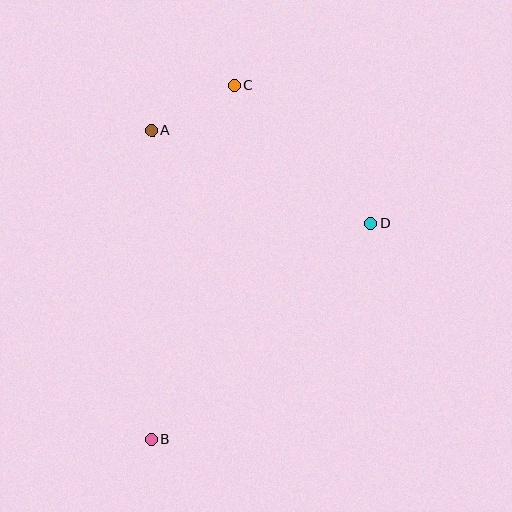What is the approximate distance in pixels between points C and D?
The distance between C and D is approximately 194 pixels.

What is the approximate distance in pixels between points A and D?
The distance between A and D is approximately 238 pixels.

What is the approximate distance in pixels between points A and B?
The distance between A and B is approximately 309 pixels.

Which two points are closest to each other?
Points A and C are closest to each other.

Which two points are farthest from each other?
Points B and C are farthest from each other.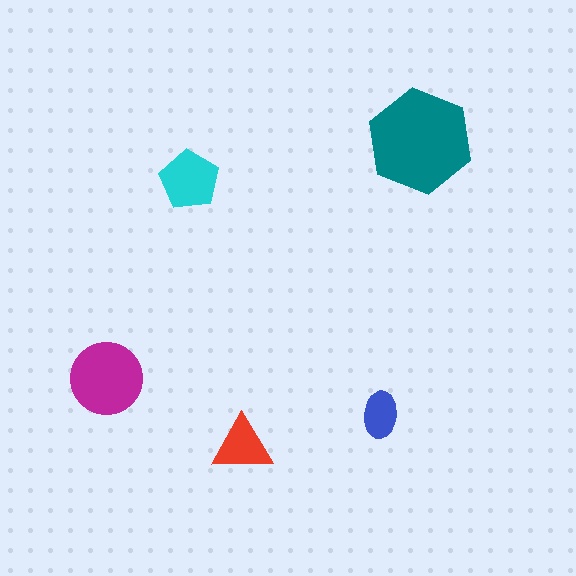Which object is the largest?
The teal hexagon.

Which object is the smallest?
The blue ellipse.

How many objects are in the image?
There are 5 objects in the image.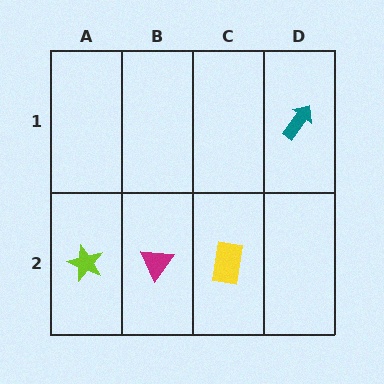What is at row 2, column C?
A yellow rectangle.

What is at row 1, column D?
A teal arrow.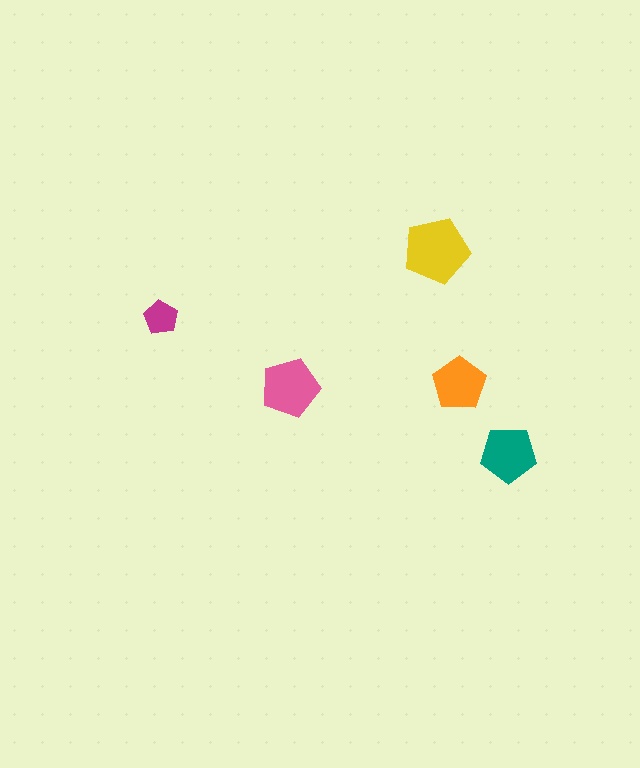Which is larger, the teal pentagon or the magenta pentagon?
The teal one.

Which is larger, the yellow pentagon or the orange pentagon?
The yellow one.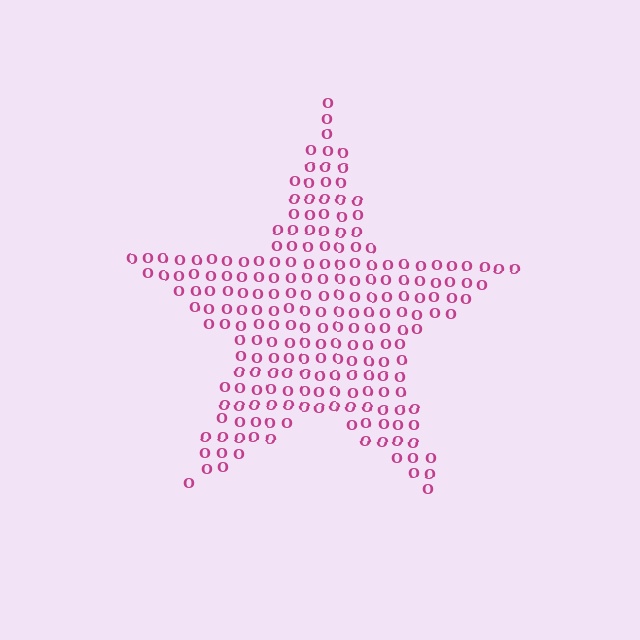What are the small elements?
The small elements are letter O's.